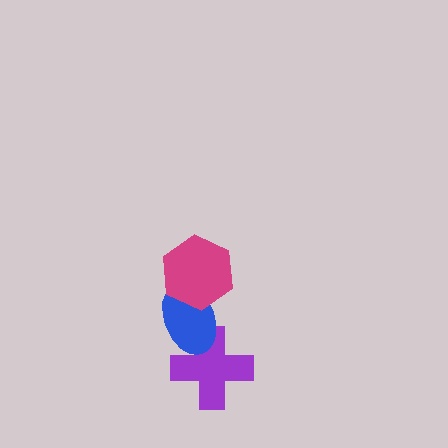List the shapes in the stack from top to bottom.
From top to bottom: the magenta hexagon, the blue ellipse, the purple cross.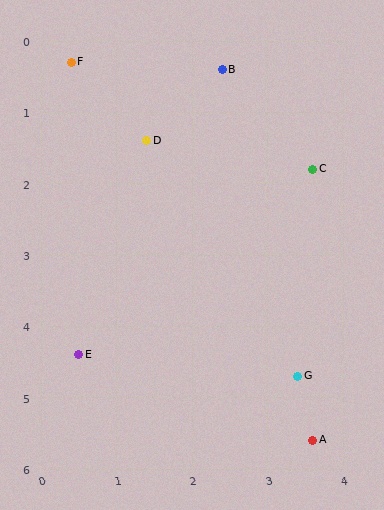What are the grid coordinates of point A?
Point A is at approximately (3.6, 5.6).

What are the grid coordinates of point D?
Point D is at approximately (1.4, 1.4).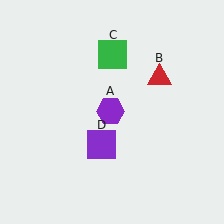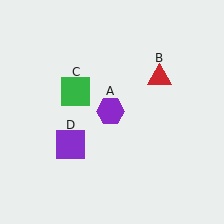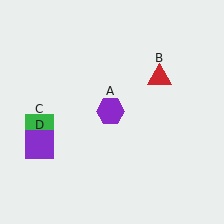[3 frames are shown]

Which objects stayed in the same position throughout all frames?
Purple hexagon (object A) and red triangle (object B) remained stationary.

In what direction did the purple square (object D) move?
The purple square (object D) moved left.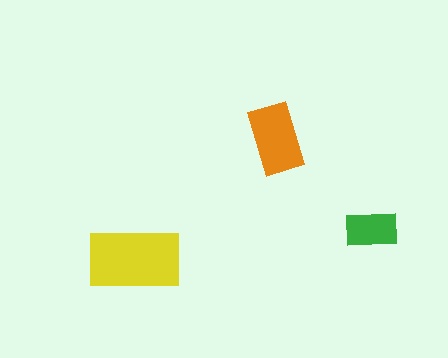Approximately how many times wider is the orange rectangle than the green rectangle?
About 1.5 times wider.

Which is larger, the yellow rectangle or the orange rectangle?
The yellow one.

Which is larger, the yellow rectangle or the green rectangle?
The yellow one.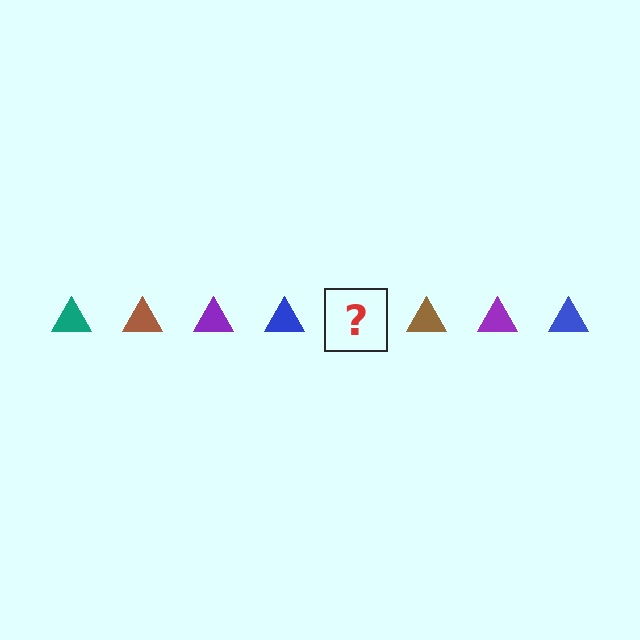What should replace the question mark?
The question mark should be replaced with a teal triangle.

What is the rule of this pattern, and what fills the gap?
The rule is that the pattern cycles through teal, brown, purple, blue triangles. The gap should be filled with a teal triangle.